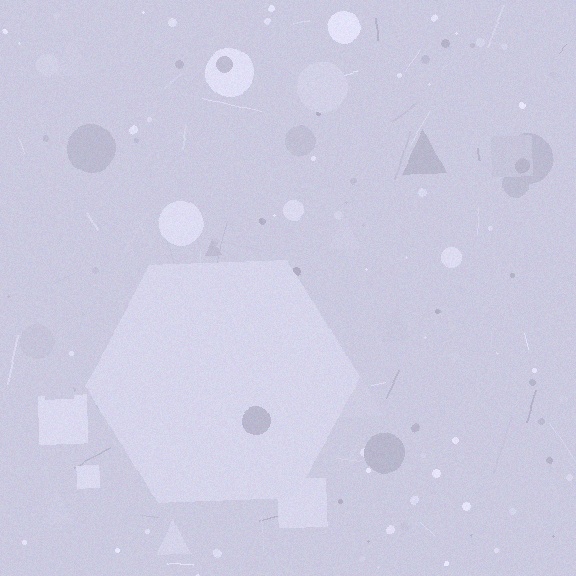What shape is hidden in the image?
A hexagon is hidden in the image.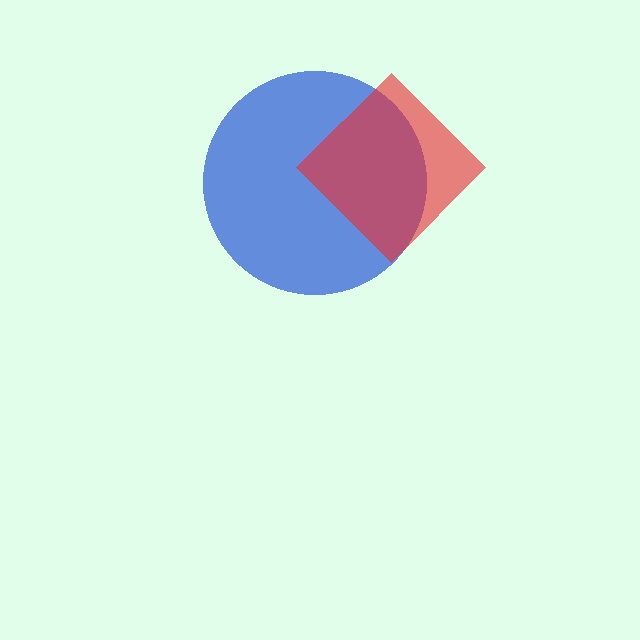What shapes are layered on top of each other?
The layered shapes are: a blue circle, a red diamond.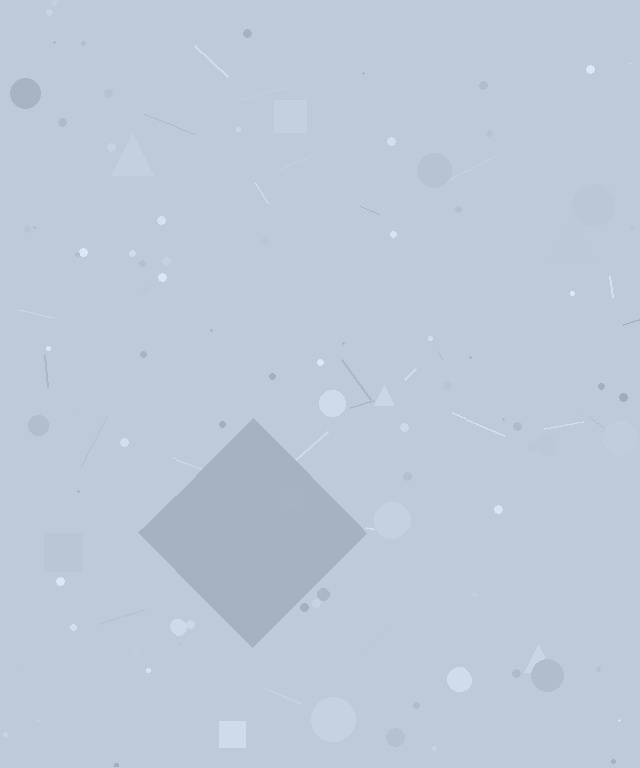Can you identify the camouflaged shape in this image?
The camouflaged shape is a diamond.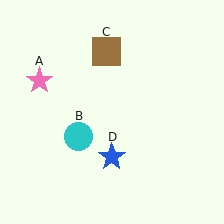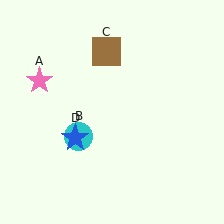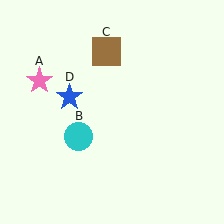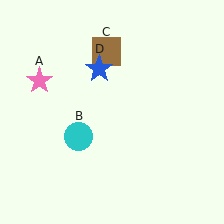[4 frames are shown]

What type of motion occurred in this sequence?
The blue star (object D) rotated clockwise around the center of the scene.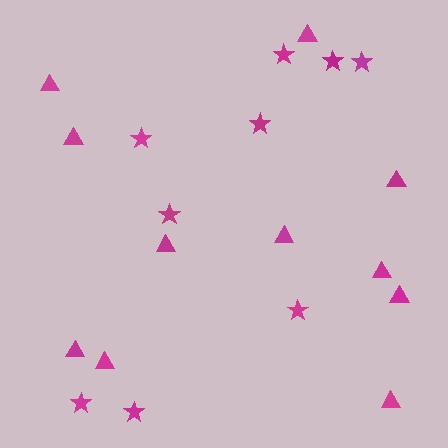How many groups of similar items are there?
There are 2 groups: one group of triangles (11) and one group of stars (9).